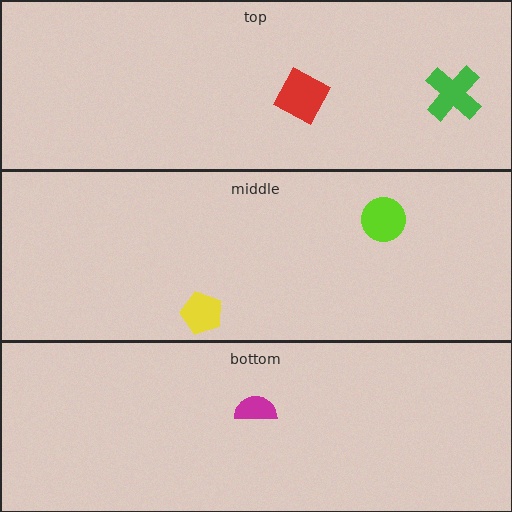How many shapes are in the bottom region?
1.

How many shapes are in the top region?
2.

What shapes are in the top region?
The green cross, the red square.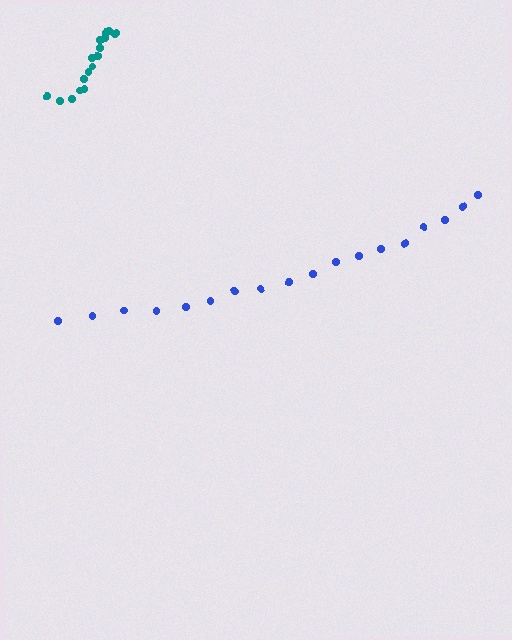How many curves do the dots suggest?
There are 2 distinct paths.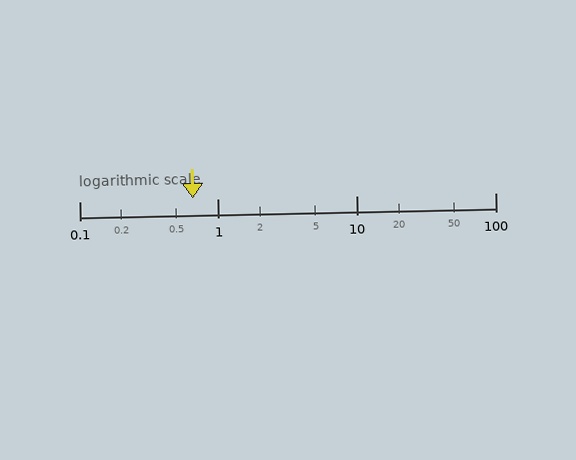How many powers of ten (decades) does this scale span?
The scale spans 3 decades, from 0.1 to 100.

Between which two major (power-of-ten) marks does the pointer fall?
The pointer is between 0.1 and 1.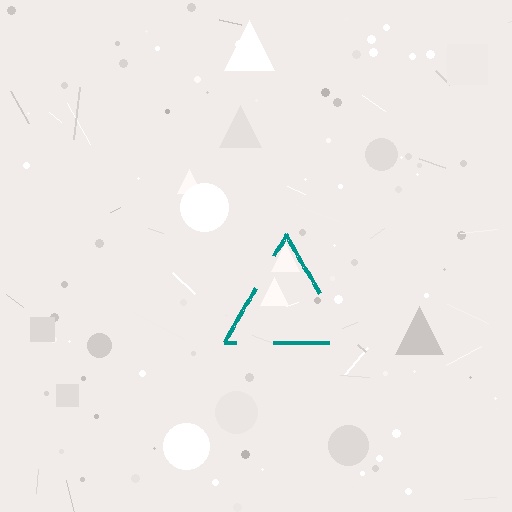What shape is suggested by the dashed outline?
The dashed outline suggests a triangle.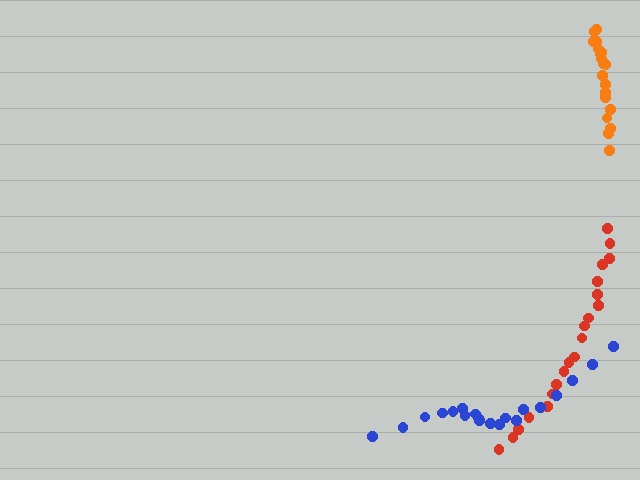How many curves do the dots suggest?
There are 3 distinct paths.